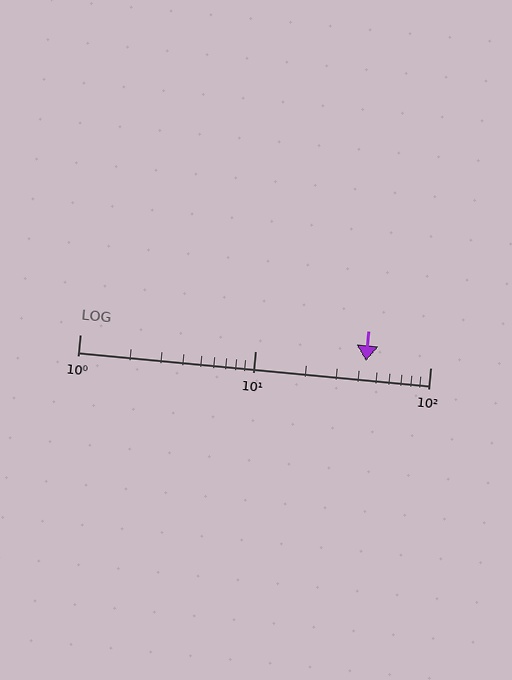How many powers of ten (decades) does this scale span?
The scale spans 2 decades, from 1 to 100.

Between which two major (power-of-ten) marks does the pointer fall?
The pointer is between 10 and 100.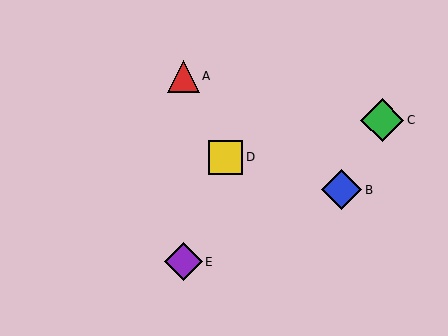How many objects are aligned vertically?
2 objects (A, E) are aligned vertically.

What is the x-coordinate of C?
Object C is at x≈382.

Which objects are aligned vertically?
Objects A, E are aligned vertically.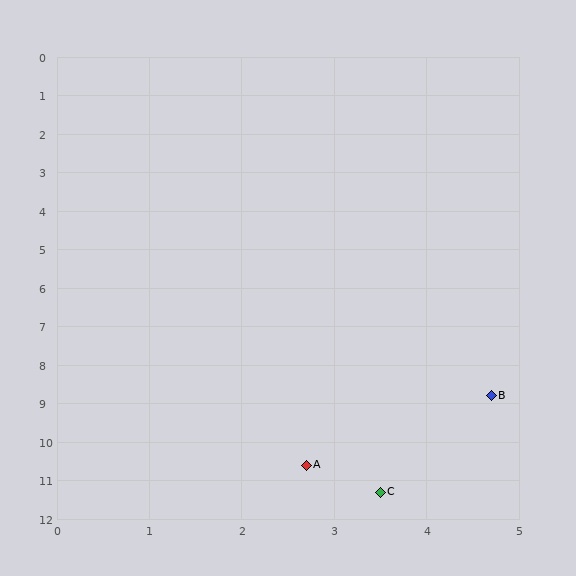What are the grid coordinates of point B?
Point B is at approximately (4.7, 8.8).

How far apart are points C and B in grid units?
Points C and B are about 2.8 grid units apart.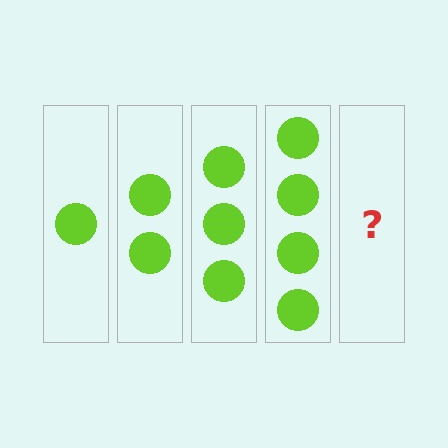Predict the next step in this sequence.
The next step is 5 circles.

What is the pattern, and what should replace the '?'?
The pattern is that each step adds one more circle. The '?' should be 5 circles.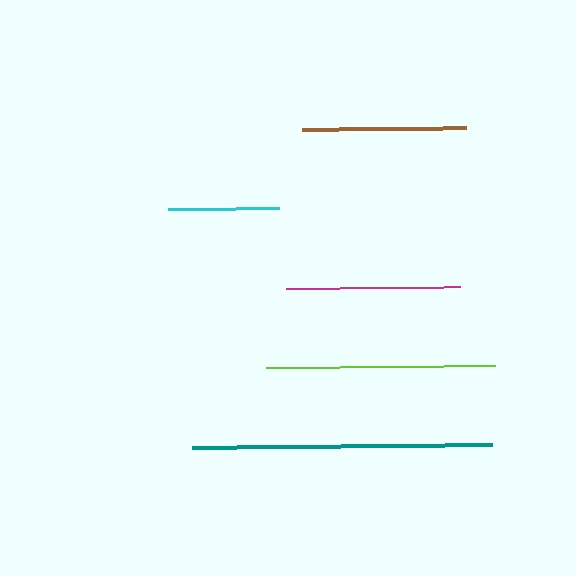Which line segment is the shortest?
The cyan line is the shortest at approximately 111 pixels.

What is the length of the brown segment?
The brown segment is approximately 164 pixels long.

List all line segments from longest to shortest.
From longest to shortest: teal, lime, magenta, brown, cyan.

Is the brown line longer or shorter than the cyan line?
The brown line is longer than the cyan line.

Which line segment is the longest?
The teal line is the longest at approximately 299 pixels.